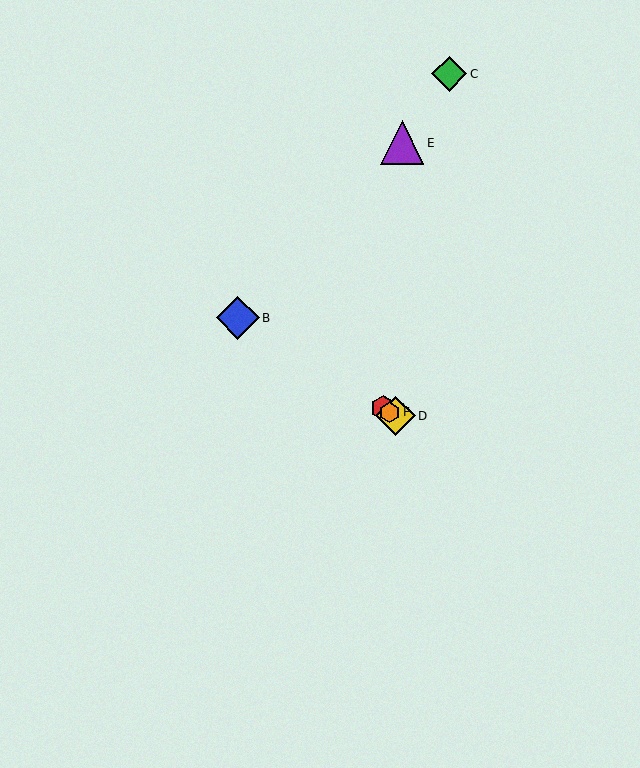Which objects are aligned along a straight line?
Objects A, B, D, F are aligned along a straight line.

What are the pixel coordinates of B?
Object B is at (238, 318).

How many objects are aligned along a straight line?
4 objects (A, B, D, F) are aligned along a straight line.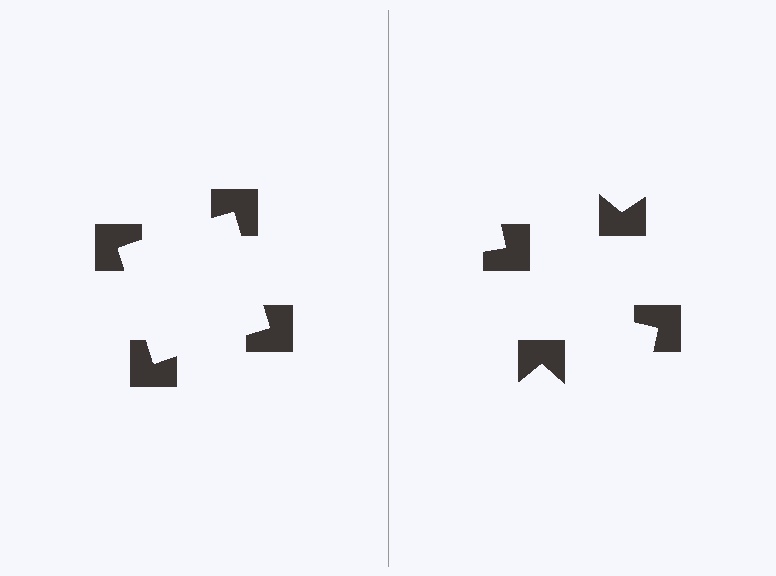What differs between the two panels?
The notched squares are positioned identically on both sides; only the wedge orientations differ. On the left they align to a square; on the right they are misaligned.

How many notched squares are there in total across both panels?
8 — 4 on each side.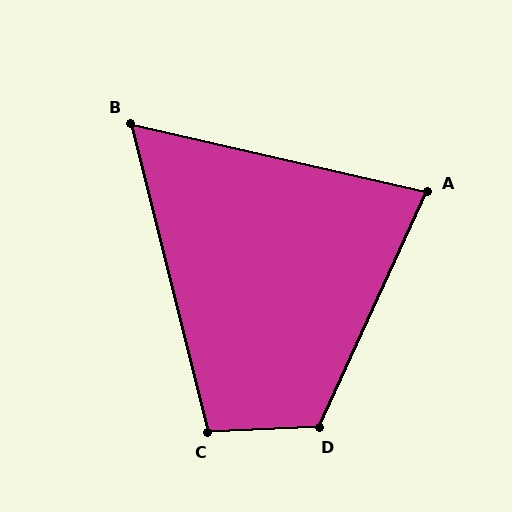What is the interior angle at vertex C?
Approximately 102 degrees (obtuse).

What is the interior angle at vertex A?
Approximately 78 degrees (acute).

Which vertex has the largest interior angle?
D, at approximately 117 degrees.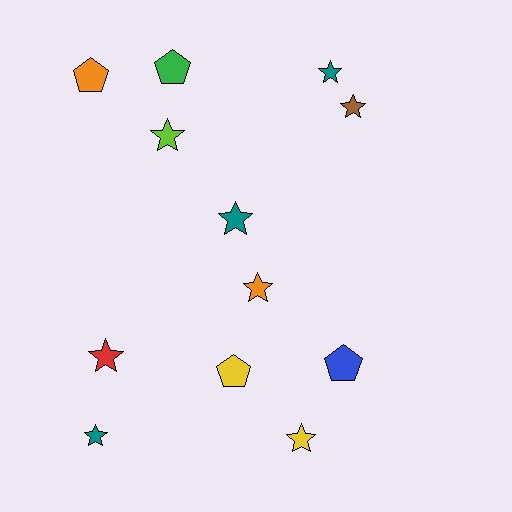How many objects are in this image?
There are 12 objects.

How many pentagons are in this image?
There are 4 pentagons.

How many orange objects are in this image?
There are 2 orange objects.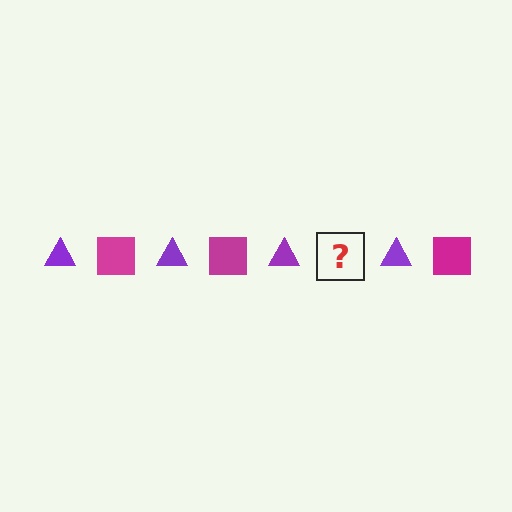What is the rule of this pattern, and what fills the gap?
The rule is that the pattern alternates between purple triangle and magenta square. The gap should be filled with a magenta square.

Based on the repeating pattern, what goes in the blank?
The blank should be a magenta square.